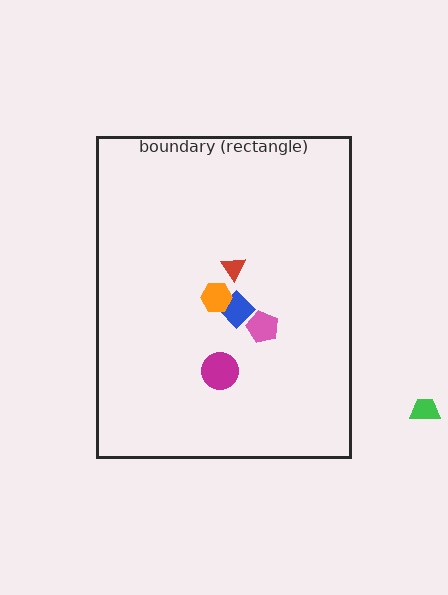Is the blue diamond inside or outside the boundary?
Inside.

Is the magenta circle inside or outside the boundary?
Inside.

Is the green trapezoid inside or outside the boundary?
Outside.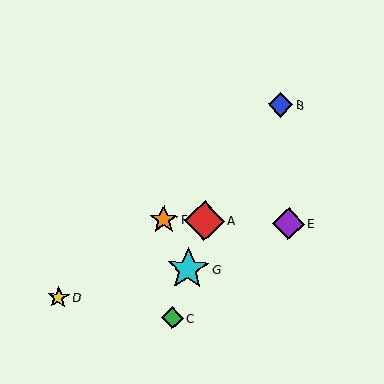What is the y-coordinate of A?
Object A is at y≈221.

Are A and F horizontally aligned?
Yes, both are at y≈221.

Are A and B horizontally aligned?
No, A is at y≈221 and B is at y≈105.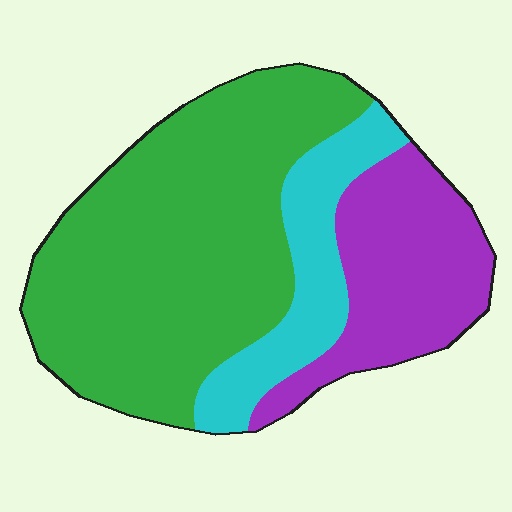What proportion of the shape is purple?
Purple takes up about one quarter (1/4) of the shape.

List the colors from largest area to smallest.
From largest to smallest: green, purple, cyan.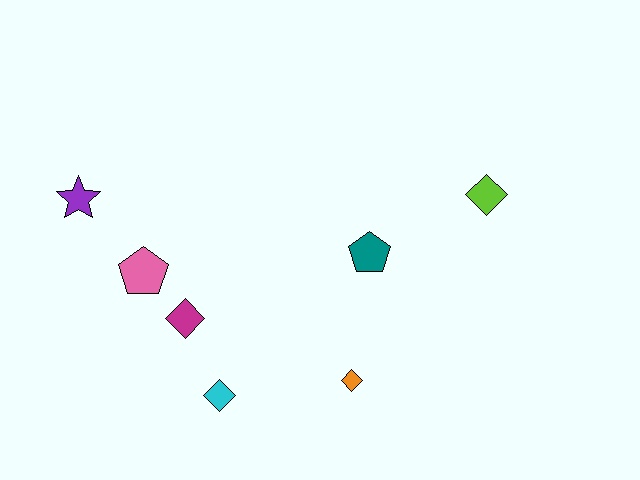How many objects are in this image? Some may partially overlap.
There are 7 objects.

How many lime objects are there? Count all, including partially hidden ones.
There is 1 lime object.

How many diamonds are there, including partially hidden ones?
There are 4 diamonds.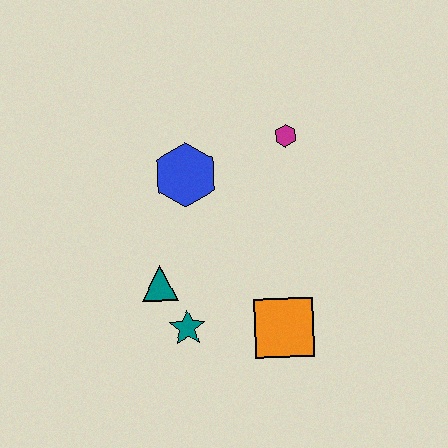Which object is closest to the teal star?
The teal triangle is closest to the teal star.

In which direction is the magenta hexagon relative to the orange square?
The magenta hexagon is above the orange square.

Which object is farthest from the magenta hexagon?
The teal star is farthest from the magenta hexagon.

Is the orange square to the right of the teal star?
Yes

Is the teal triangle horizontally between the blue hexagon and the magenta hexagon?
No